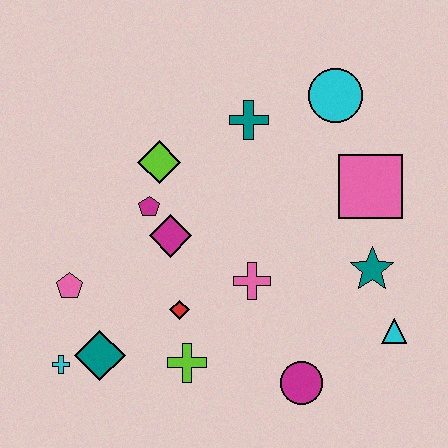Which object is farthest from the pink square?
The cyan cross is farthest from the pink square.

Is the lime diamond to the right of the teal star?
No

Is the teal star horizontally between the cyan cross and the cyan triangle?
Yes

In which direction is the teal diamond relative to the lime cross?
The teal diamond is to the left of the lime cross.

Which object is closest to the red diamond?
The lime cross is closest to the red diamond.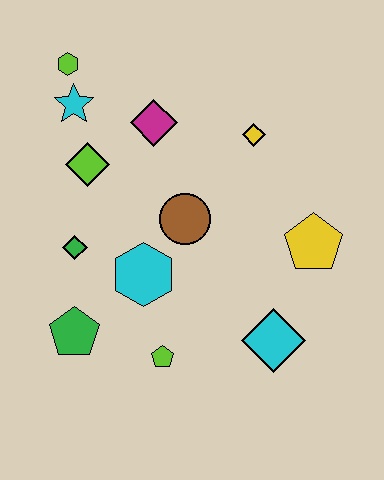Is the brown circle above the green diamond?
Yes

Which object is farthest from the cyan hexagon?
The lime hexagon is farthest from the cyan hexagon.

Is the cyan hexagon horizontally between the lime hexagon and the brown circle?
Yes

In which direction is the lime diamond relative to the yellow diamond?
The lime diamond is to the left of the yellow diamond.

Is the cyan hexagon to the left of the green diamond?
No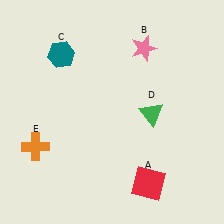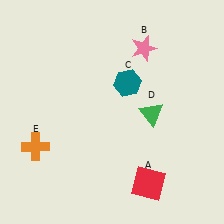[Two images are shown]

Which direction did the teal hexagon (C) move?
The teal hexagon (C) moved right.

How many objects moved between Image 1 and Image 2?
1 object moved between the two images.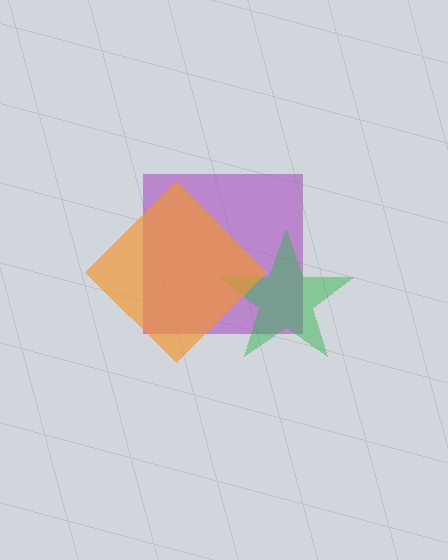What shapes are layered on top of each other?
The layered shapes are: a purple square, a green star, an orange diamond.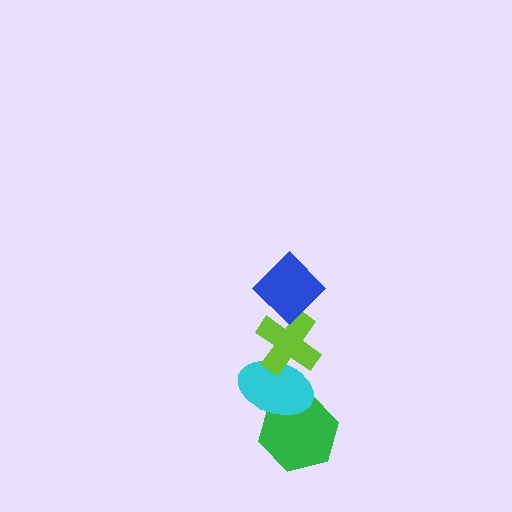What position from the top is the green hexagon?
The green hexagon is 4th from the top.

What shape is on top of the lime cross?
The blue diamond is on top of the lime cross.